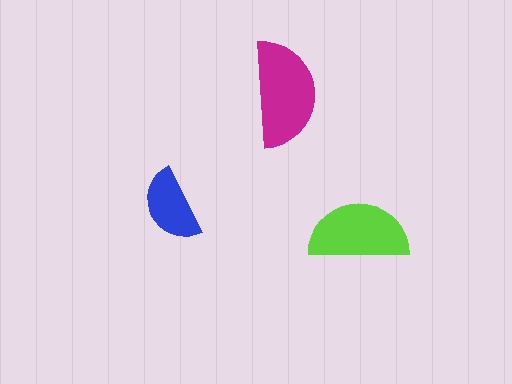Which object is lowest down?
The lime semicircle is bottommost.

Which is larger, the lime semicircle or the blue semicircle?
The lime one.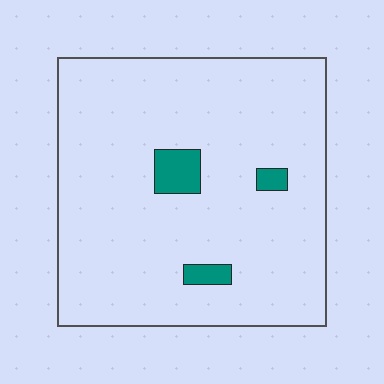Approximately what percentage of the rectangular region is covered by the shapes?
Approximately 5%.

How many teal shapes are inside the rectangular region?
3.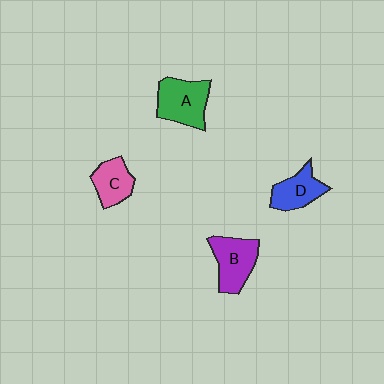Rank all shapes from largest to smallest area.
From largest to smallest: A (green), B (purple), D (blue), C (pink).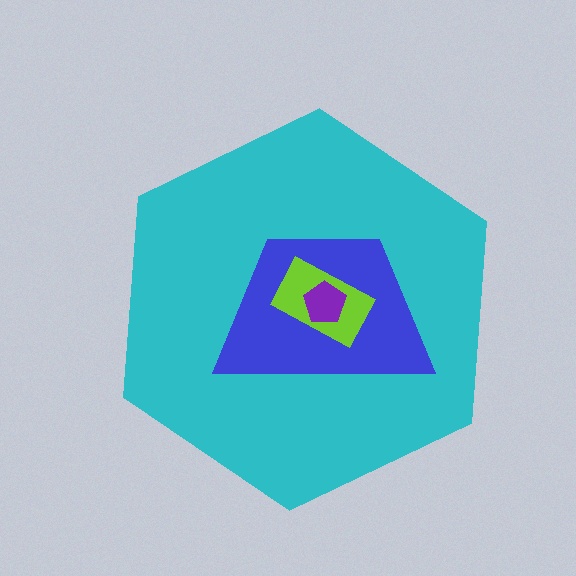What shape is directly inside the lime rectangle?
The purple pentagon.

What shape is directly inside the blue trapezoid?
The lime rectangle.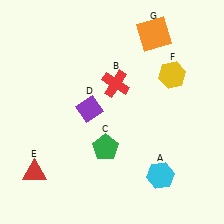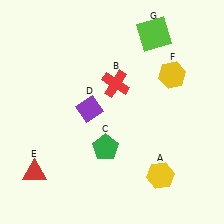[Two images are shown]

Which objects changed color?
A changed from cyan to yellow. G changed from orange to lime.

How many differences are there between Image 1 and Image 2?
There are 2 differences between the two images.